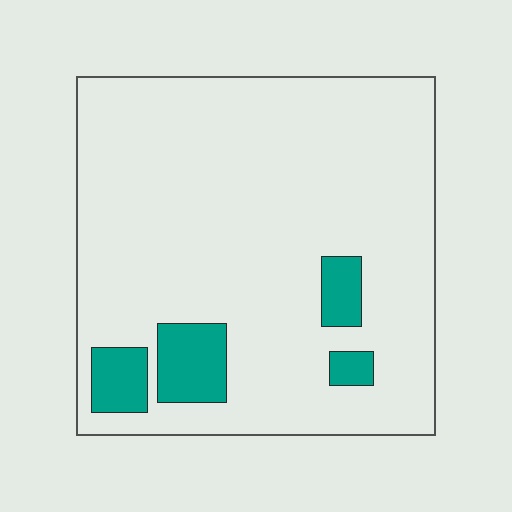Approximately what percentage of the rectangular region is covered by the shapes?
Approximately 10%.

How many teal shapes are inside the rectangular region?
4.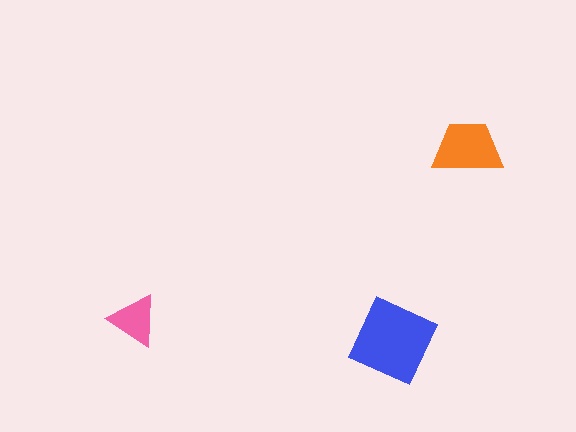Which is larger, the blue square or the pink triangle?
The blue square.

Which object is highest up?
The orange trapezoid is topmost.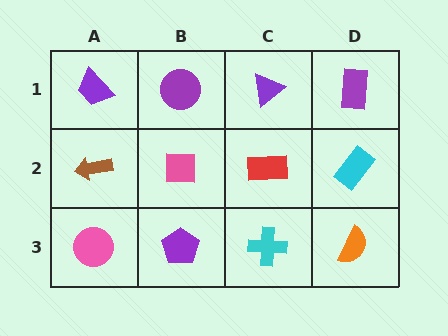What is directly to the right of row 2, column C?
A cyan rectangle.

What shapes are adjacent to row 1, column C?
A red rectangle (row 2, column C), a purple circle (row 1, column B), a purple rectangle (row 1, column D).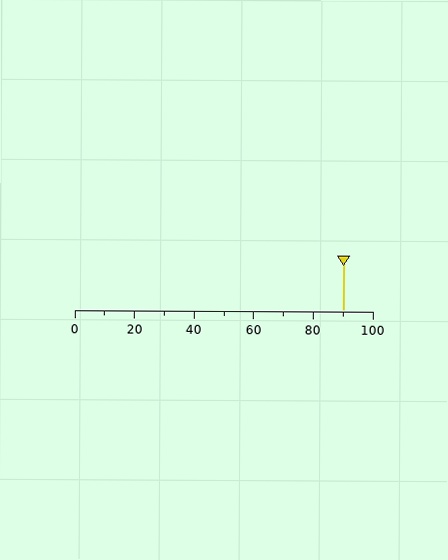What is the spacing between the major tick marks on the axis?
The major ticks are spaced 20 apart.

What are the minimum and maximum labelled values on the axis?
The axis runs from 0 to 100.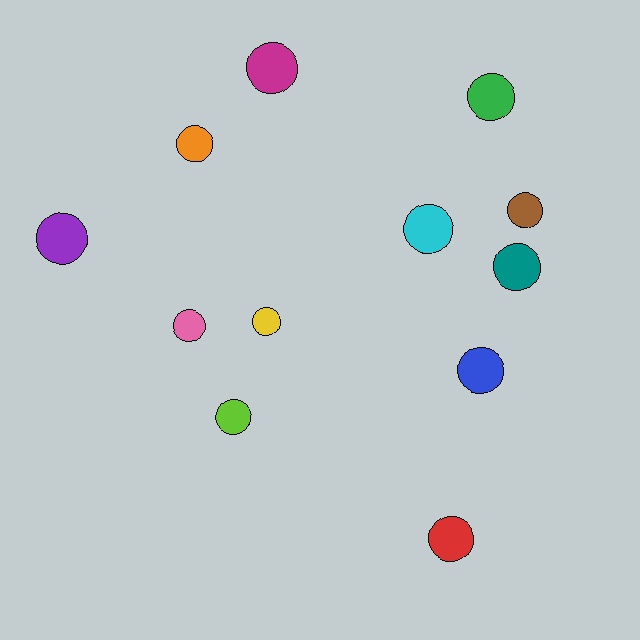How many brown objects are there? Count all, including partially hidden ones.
There is 1 brown object.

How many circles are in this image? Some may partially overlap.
There are 12 circles.